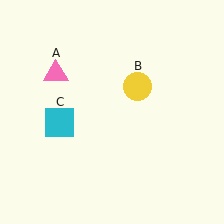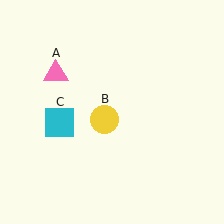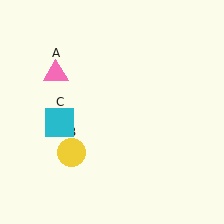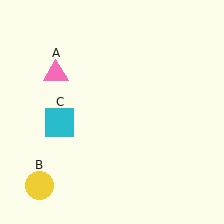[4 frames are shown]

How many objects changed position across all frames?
1 object changed position: yellow circle (object B).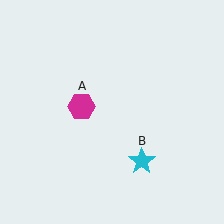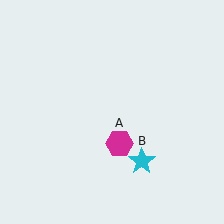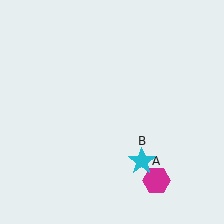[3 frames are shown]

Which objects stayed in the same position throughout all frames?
Cyan star (object B) remained stationary.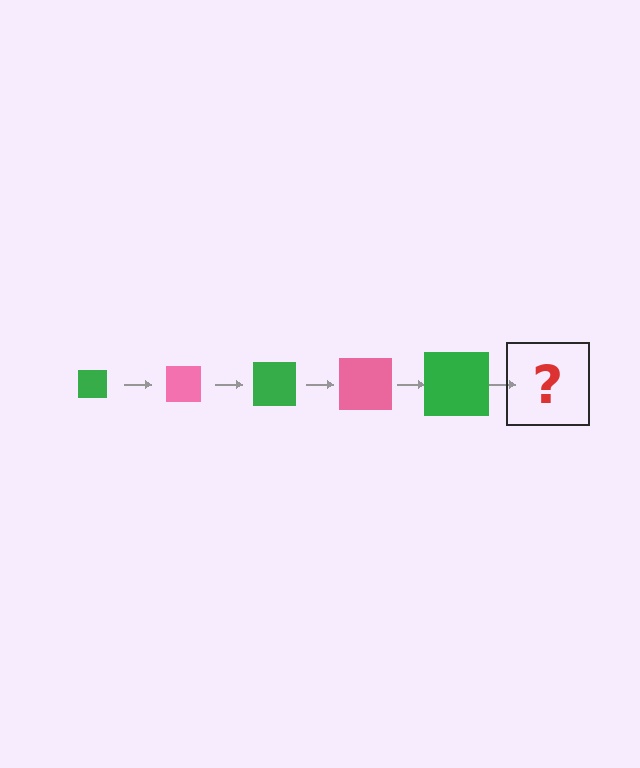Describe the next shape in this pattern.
It should be a pink square, larger than the previous one.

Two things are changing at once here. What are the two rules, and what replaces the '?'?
The two rules are that the square grows larger each step and the color cycles through green and pink. The '?' should be a pink square, larger than the previous one.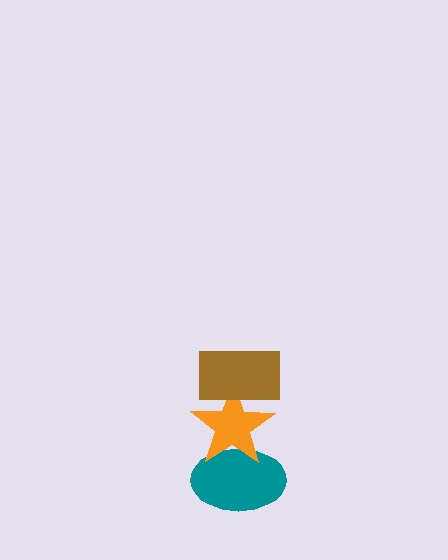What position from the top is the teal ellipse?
The teal ellipse is 3rd from the top.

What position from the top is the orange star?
The orange star is 2nd from the top.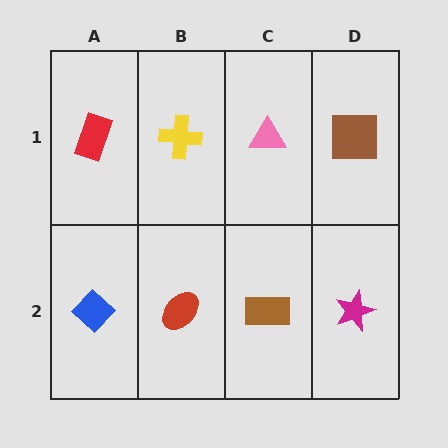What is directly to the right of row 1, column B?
A pink triangle.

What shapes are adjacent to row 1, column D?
A magenta star (row 2, column D), a pink triangle (row 1, column C).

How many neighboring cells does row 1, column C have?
3.